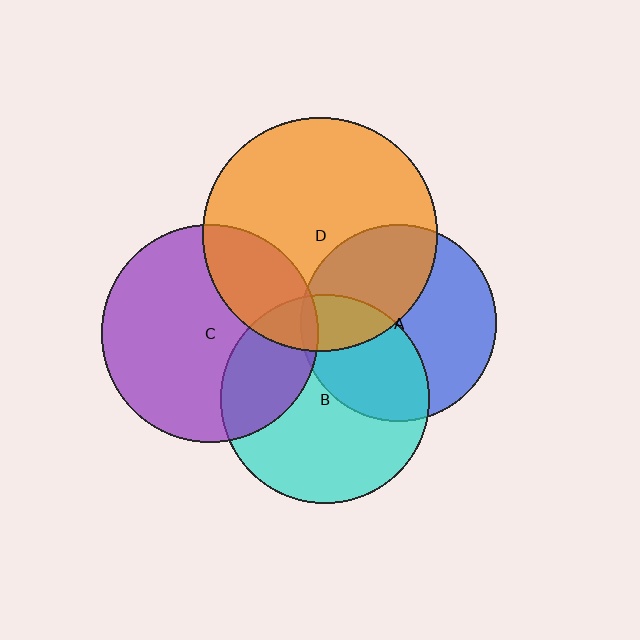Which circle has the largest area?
Circle D (orange).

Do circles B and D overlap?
Yes.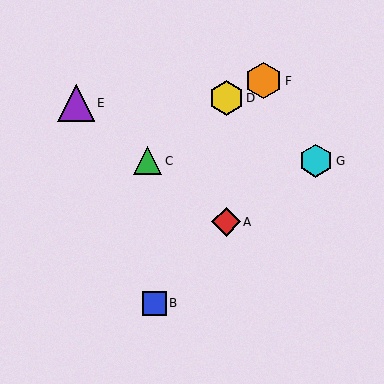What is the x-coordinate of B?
Object B is at x≈154.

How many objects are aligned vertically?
2 objects (A, D) are aligned vertically.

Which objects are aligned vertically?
Objects A, D are aligned vertically.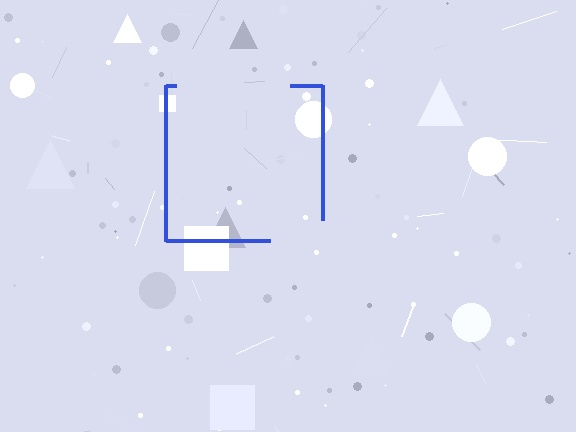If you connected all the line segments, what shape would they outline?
They would outline a square.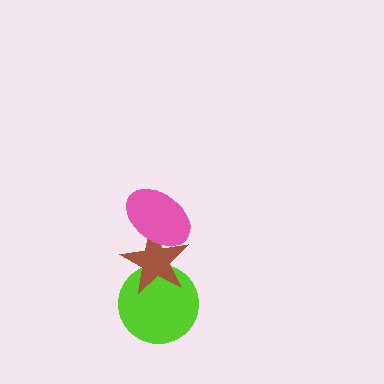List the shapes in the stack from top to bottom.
From top to bottom: the pink ellipse, the brown star, the lime circle.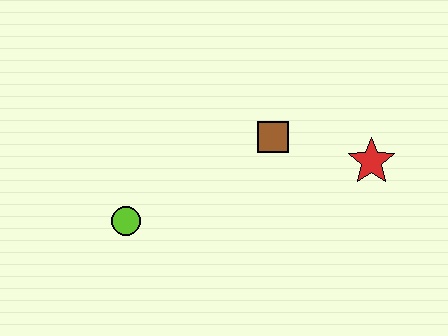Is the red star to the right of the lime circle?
Yes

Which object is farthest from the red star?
The lime circle is farthest from the red star.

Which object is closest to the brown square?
The red star is closest to the brown square.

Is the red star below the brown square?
Yes